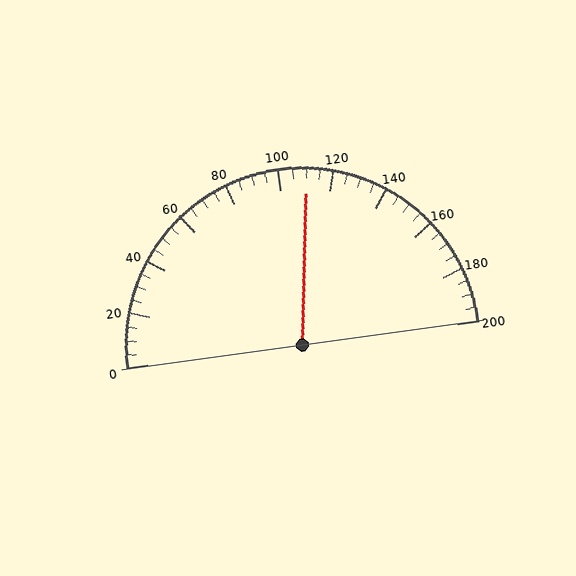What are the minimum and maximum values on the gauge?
The gauge ranges from 0 to 200.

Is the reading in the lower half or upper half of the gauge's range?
The reading is in the upper half of the range (0 to 200).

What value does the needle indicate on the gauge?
The needle indicates approximately 110.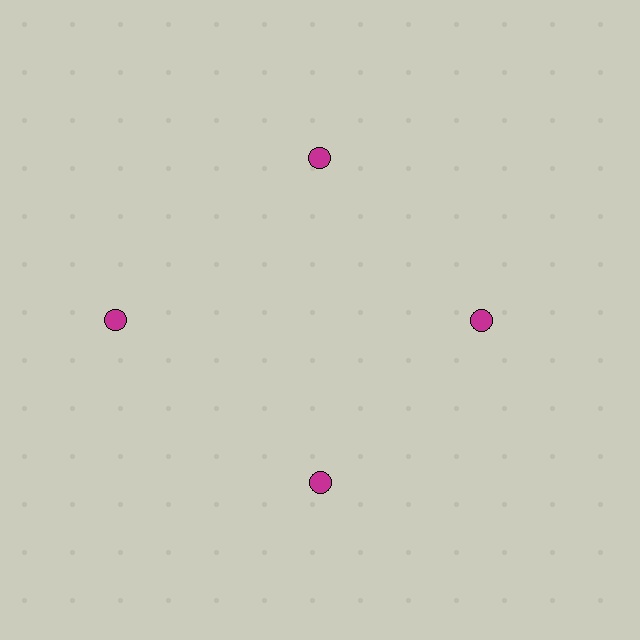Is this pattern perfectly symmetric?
No. The 4 magenta circles are arranged in a ring, but one element near the 9 o'clock position is pushed outward from the center, breaking the 4-fold rotational symmetry.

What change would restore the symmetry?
The symmetry would be restored by moving it inward, back onto the ring so that all 4 circles sit at equal angles and equal distance from the center.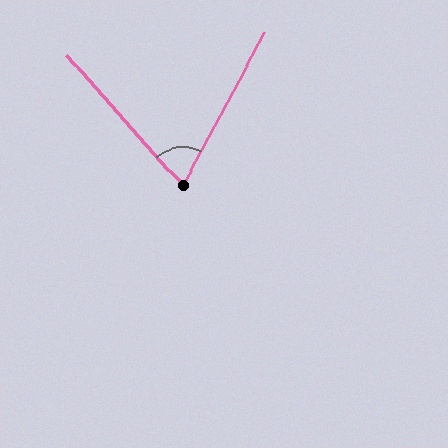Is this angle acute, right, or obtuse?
It is acute.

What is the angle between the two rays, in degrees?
Approximately 70 degrees.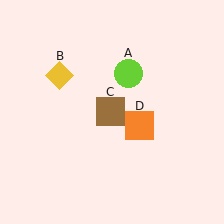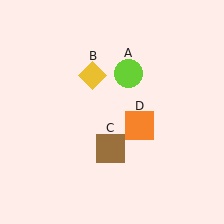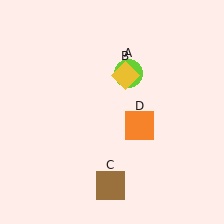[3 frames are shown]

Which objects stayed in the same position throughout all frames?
Lime circle (object A) and orange square (object D) remained stationary.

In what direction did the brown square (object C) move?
The brown square (object C) moved down.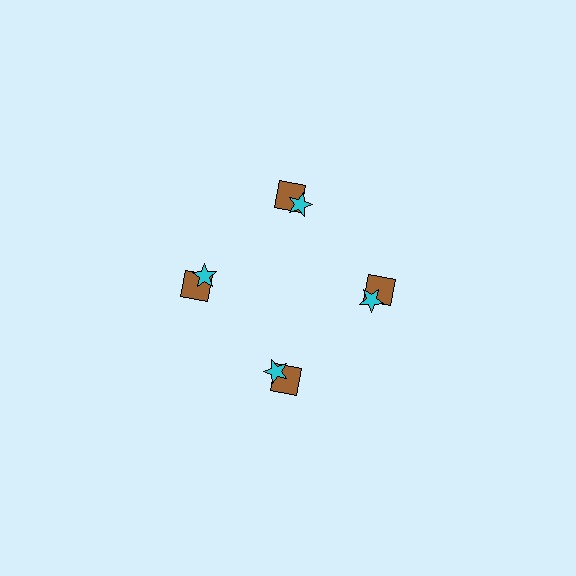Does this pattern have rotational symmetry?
Yes, this pattern has 4-fold rotational symmetry. It looks the same after rotating 90 degrees around the center.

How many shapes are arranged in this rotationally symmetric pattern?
There are 8 shapes, arranged in 4 groups of 2.